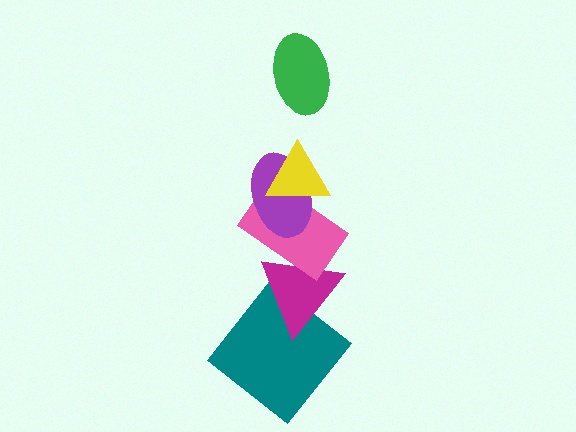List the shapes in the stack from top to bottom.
From top to bottom: the green ellipse, the yellow triangle, the purple ellipse, the pink rectangle, the magenta triangle, the teal diamond.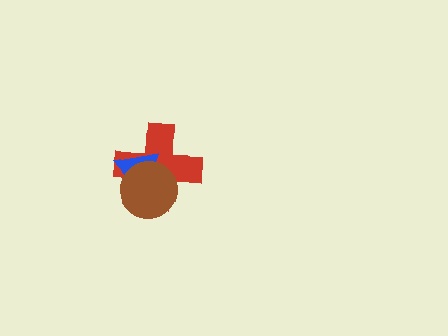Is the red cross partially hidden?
Yes, it is partially covered by another shape.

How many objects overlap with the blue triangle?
2 objects overlap with the blue triangle.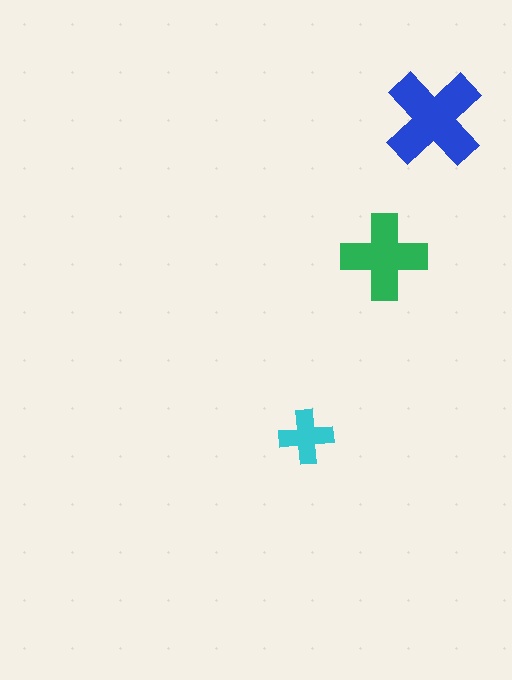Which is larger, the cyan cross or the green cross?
The green one.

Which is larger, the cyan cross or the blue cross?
The blue one.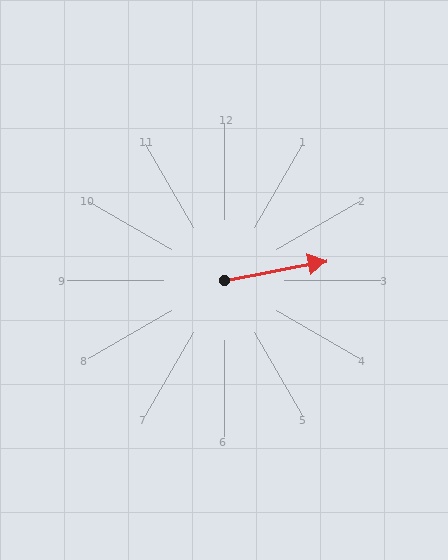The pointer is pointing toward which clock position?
Roughly 3 o'clock.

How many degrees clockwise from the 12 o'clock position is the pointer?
Approximately 79 degrees.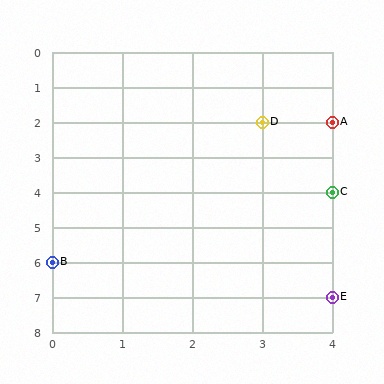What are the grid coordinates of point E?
Point E is at grid coordinates (4, 7).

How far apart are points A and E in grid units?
Points A and E are 5 rows apart.